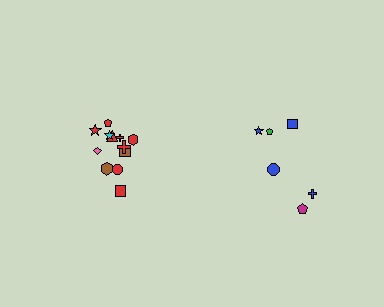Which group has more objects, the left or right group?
The left group.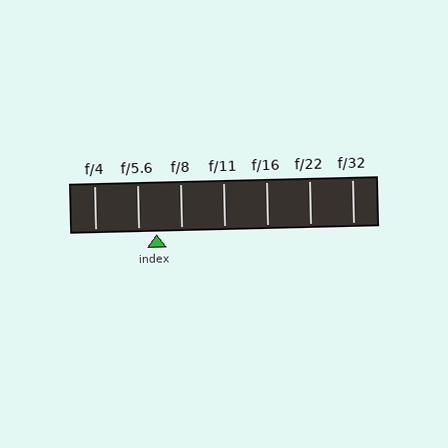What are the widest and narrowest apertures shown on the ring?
The widest aperture shown is f/4 and the narrowest is f/32.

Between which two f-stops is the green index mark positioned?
The index mark is between f/5.6 and f/8.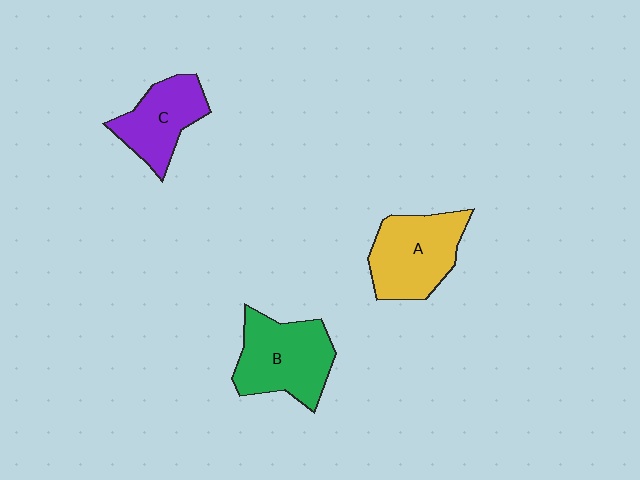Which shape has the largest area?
Shape B (green).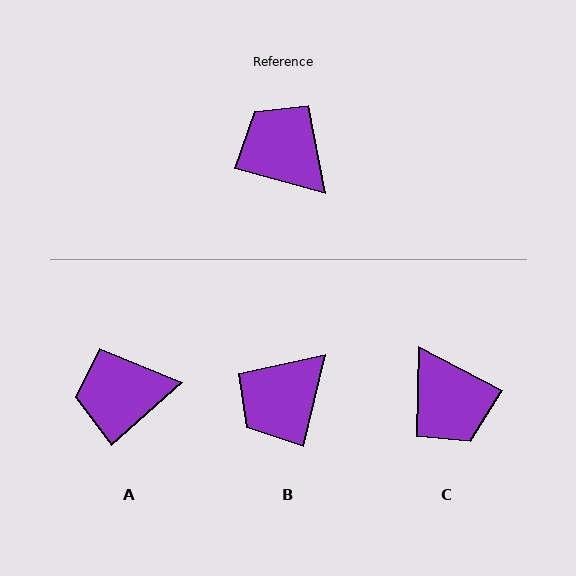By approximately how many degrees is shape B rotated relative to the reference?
Approximately 92 degrees counter-clockwise.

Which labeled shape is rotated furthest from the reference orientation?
C, about 168 degrees away.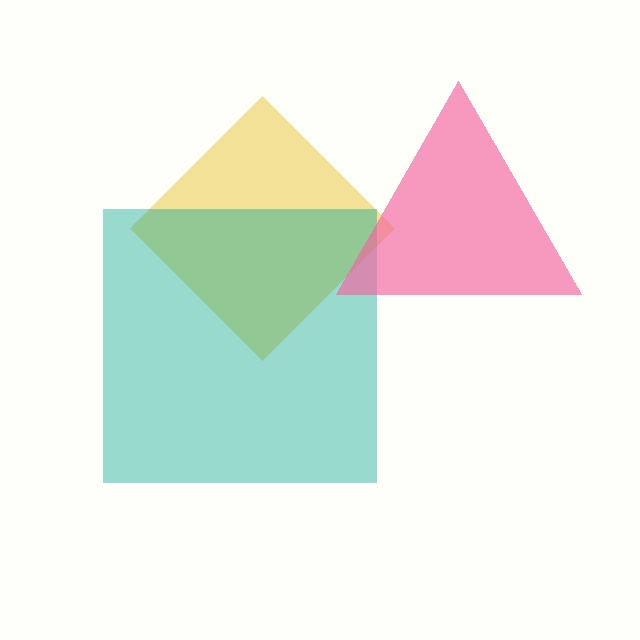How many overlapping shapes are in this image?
There are 3 overlapping shapes in the image.